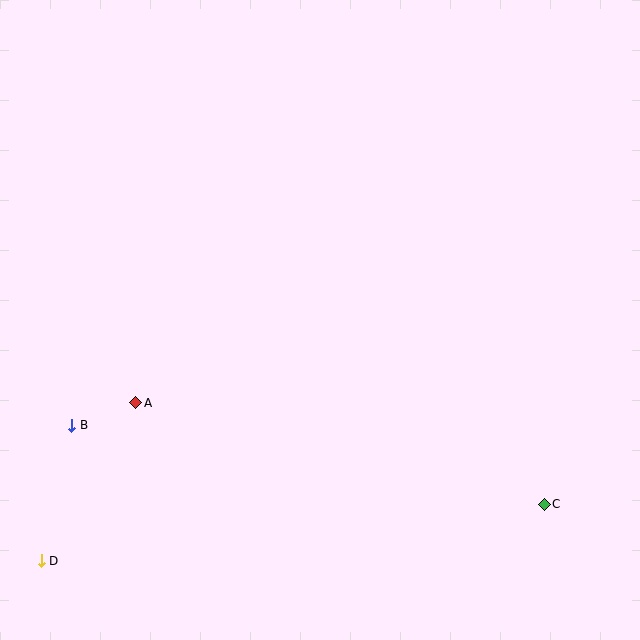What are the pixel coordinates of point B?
Point B is at (72, 425).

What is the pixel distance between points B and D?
The distance between B and D is 139 pixels.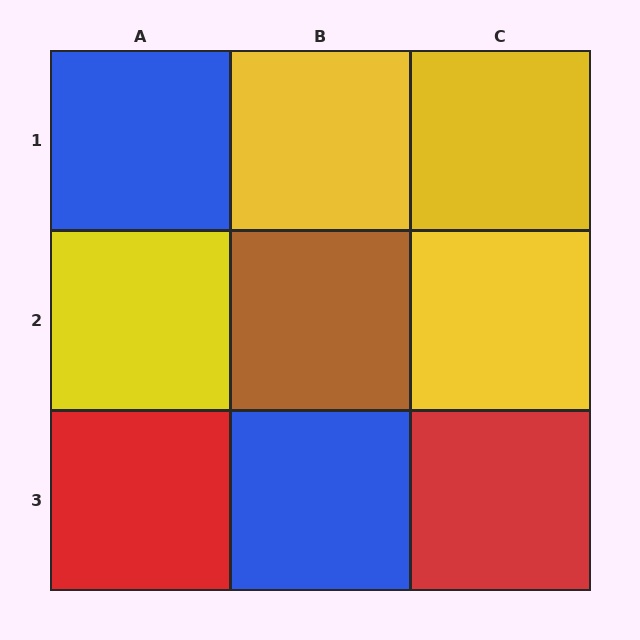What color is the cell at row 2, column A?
Yellow.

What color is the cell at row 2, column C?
Yellow.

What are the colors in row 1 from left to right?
Blue, yellow, yellow.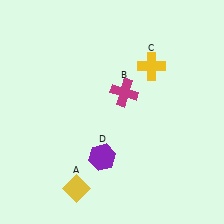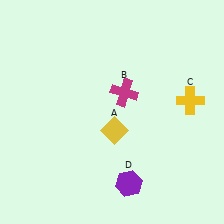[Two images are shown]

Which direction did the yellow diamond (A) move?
The yellow diamond (A) moved up.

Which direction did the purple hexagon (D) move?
The purple hexagon (D) moved right.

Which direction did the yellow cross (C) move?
The yellow cross (C) moved right.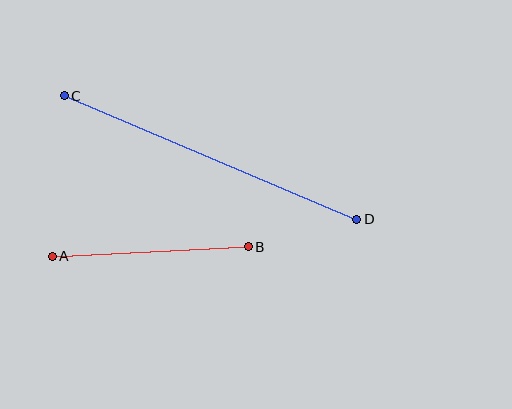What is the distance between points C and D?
The distance is approximately 318 pixels.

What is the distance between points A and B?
The distance is approximately 196 pixels.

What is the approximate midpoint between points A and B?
The midpoint is at approximately (150, 252) pixels.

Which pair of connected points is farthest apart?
Points C and D are farthest apart.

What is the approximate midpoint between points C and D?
The midpoint is at approximately (211, 157) pixels.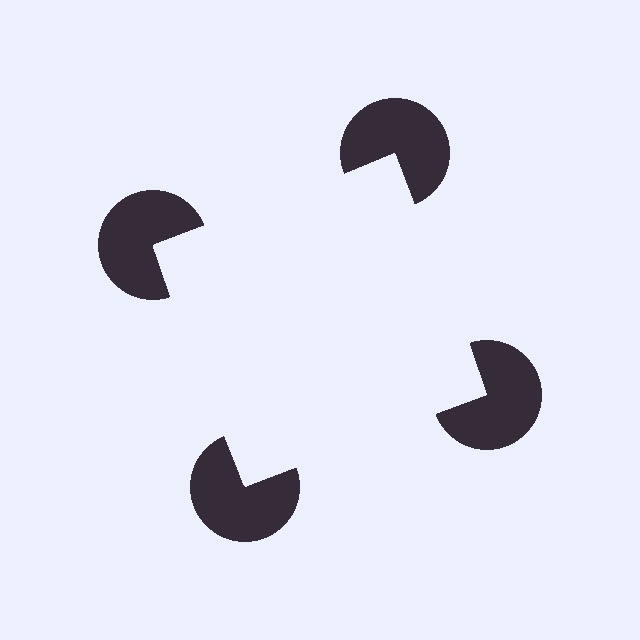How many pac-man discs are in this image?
There are 4 — one at each vertex of the illusory square.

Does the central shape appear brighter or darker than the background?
It typically appears slightly brighter than the background, even though no actual brightness change is drawn.